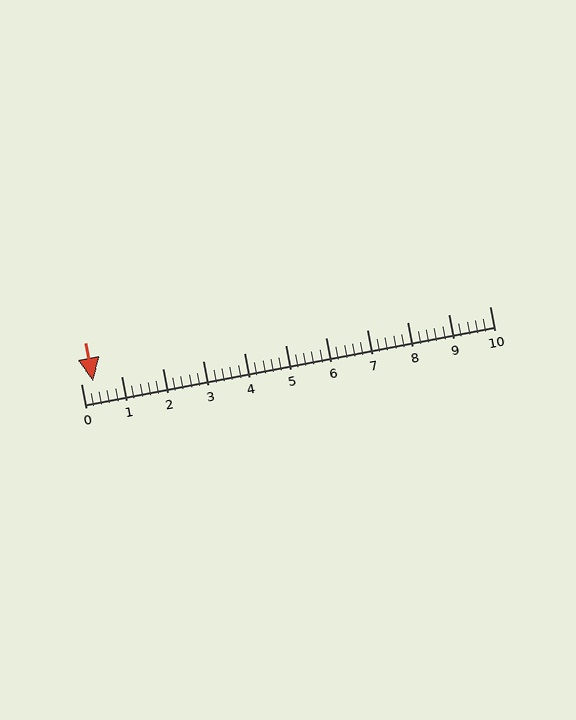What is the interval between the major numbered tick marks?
The major tick marks are spaced 1 units apart.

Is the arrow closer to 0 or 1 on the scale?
The arrow is closer to 0.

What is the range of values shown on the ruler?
The ruler shows values from 0 to 10.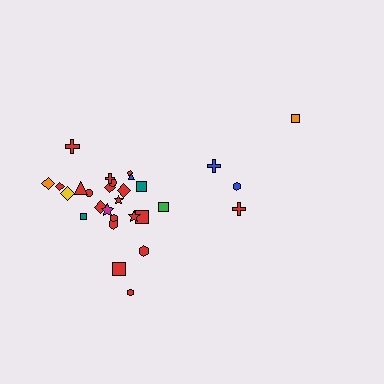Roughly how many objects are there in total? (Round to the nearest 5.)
Roughly 30 objects in total.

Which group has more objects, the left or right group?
The left group.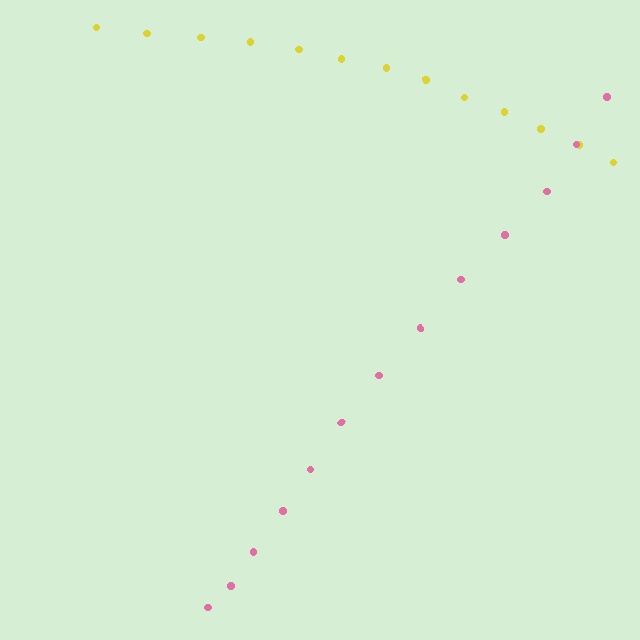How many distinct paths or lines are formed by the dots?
There are 2 distinct paths.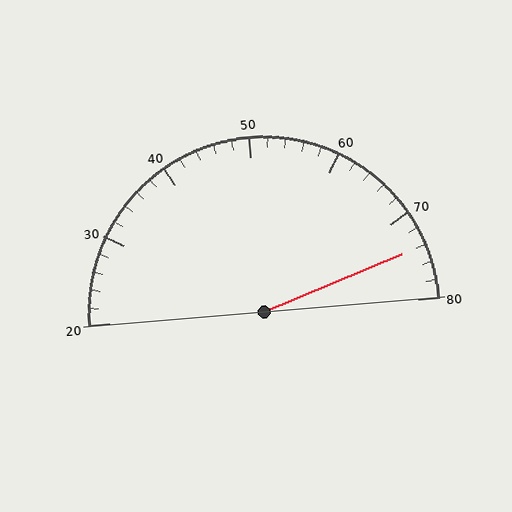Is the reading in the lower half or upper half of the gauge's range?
The reading is in the upper half of the range (20 to 80).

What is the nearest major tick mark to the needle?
The nearest major tick mark is 70.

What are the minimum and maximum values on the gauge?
The gauge ranges from 20 to 80.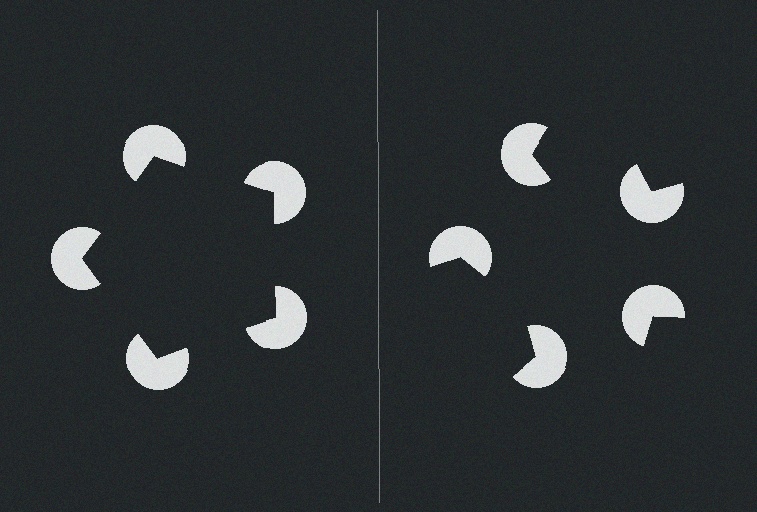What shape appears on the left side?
An illusory pentagon.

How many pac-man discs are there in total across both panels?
10 — 5 on each side.